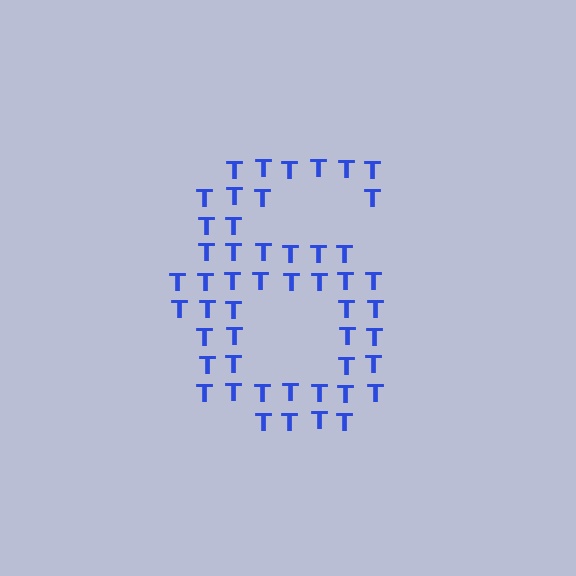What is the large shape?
The large shape is the digit 6.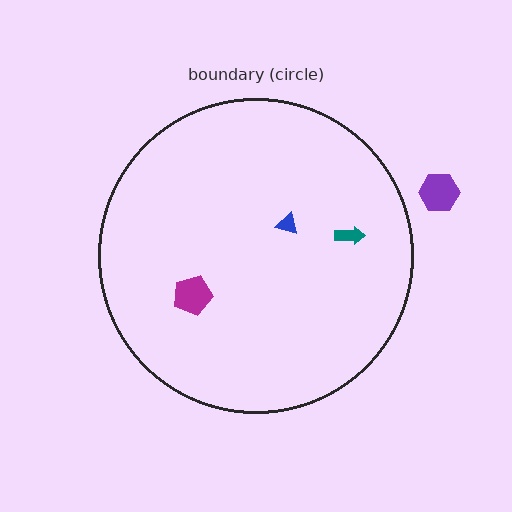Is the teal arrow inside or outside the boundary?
Inside.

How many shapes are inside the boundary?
3 inside, 1 outside.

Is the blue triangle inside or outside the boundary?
Inside.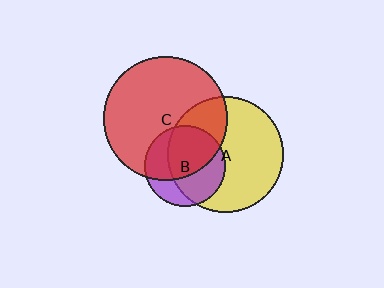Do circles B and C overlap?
Yes.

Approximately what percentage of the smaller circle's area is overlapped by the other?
Approximately 60%.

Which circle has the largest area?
Circle C (red).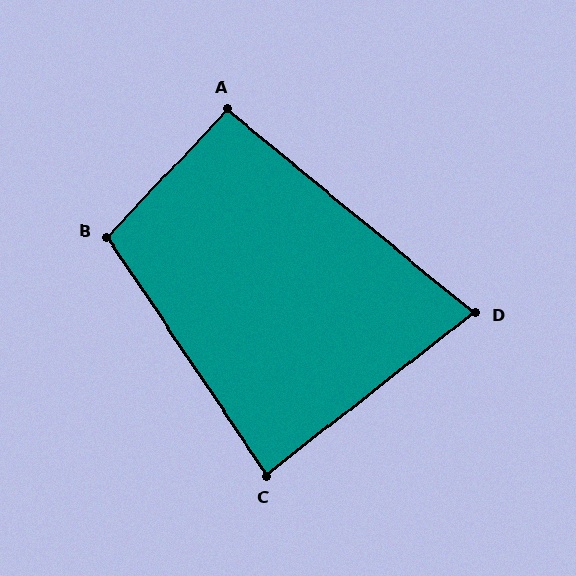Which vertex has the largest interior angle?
B, at approximately 103 degrees.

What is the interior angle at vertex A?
Approximately 94 degrees (approximately right).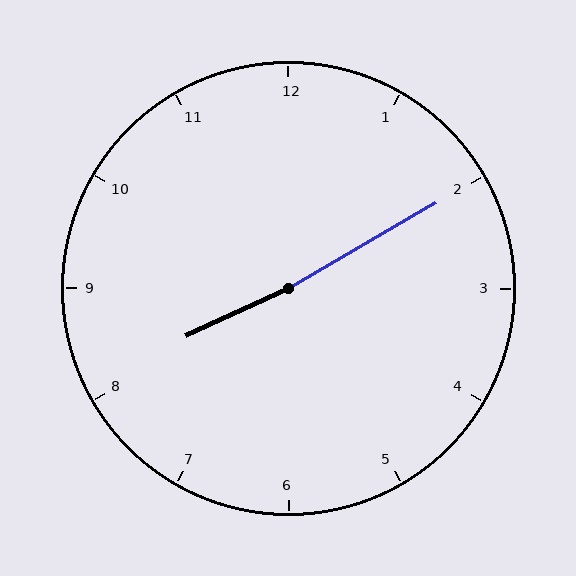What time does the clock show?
8:10.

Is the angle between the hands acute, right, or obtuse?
It is obtuse.